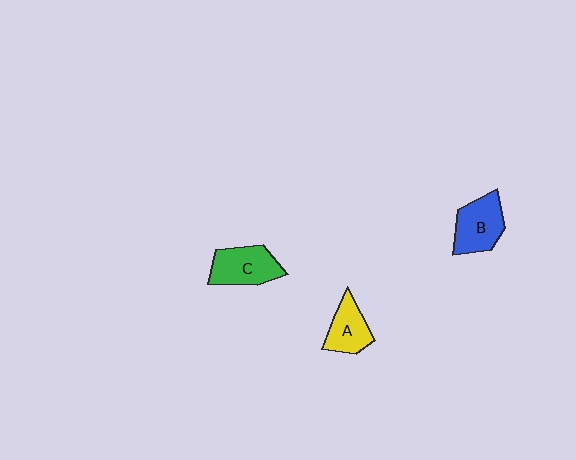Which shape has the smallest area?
Shape A (yellow).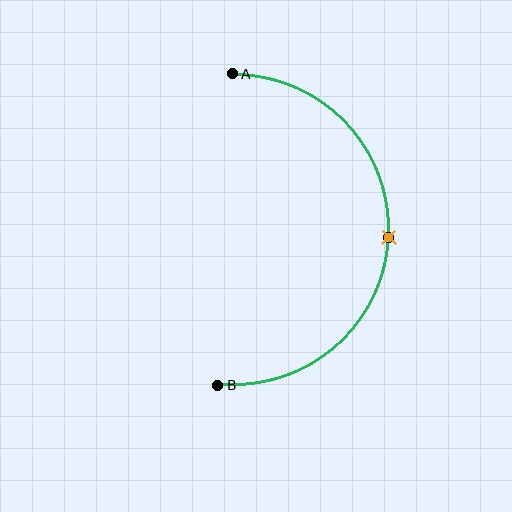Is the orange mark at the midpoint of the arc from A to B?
Yes. The orange mark lies on the arc at equal arc-length from both A and B — it is the arc midpoint.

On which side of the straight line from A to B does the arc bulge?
The arc bulges to the right of the straight line connecting A and B.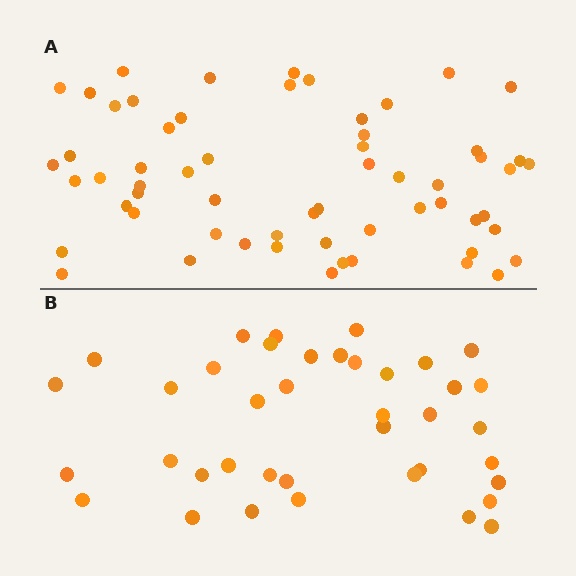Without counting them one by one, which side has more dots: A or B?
Region A (the top region) has more dots.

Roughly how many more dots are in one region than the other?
Region A has approximately 20 more dots than region B.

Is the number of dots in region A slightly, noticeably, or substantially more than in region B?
Region A has substantially more. The ratio is roughly 1.5 to 1.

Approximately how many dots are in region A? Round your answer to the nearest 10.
About 60 dots.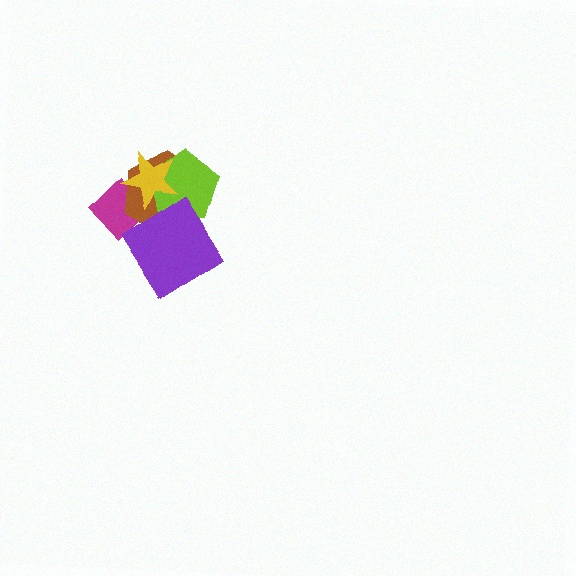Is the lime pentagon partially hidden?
Yes, it is partially covered by another shape.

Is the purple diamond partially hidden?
No, no other shape covers it.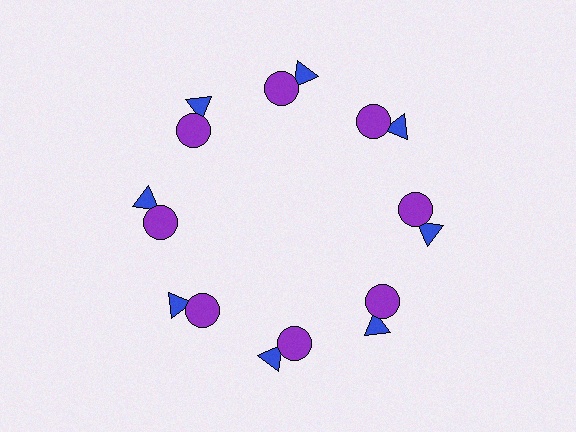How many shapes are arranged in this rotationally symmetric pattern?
There are 16 shapes, arranged in 8 groups of 2.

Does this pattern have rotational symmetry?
Yes, this pattern has 8-fold rotational symmetry. It looks the same after rotating 45 degrees around the center.